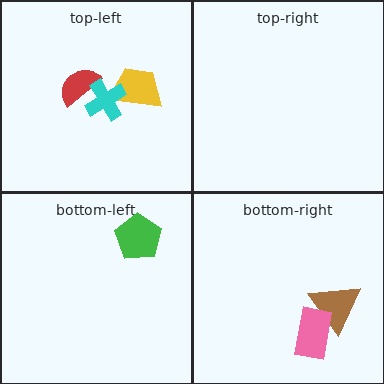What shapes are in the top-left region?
The red semicircle, the yellow trapezoid, the cyan cross.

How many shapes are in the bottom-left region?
1.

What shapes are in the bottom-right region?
The brown triangle, the pink rectangle.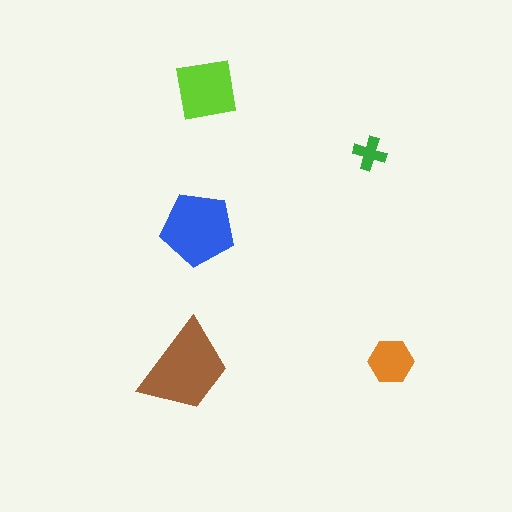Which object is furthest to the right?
The orange hexagon is rightmost.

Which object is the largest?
The brown trapezoid.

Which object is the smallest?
The green cross.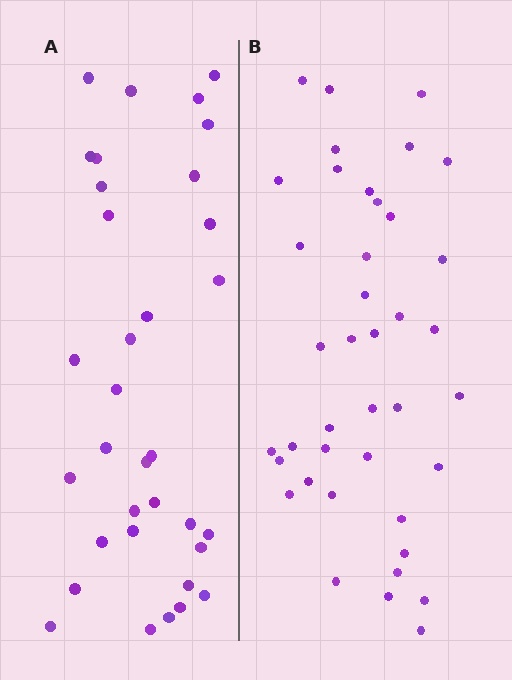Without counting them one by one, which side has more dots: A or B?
Region B (the right region) has more dots.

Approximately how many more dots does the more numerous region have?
Region B has about 6 more dots than region A.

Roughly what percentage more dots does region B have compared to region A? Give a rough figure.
About 20% more.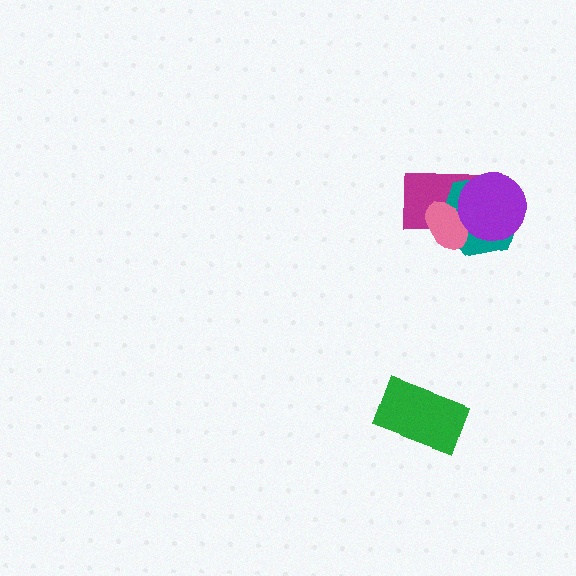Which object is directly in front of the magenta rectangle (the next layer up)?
The teal hexagon is directly in front of the magenta rectangle.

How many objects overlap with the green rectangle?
0 objects overlap with the green rectangle.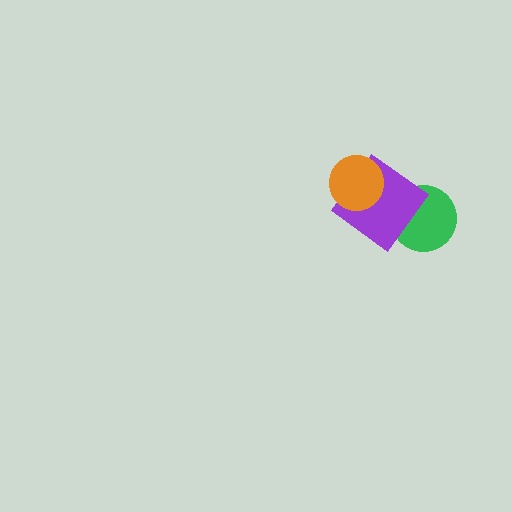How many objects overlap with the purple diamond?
2 objects overlap with the purple diamond.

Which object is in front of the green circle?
The purple diamond is in front of the green circle.